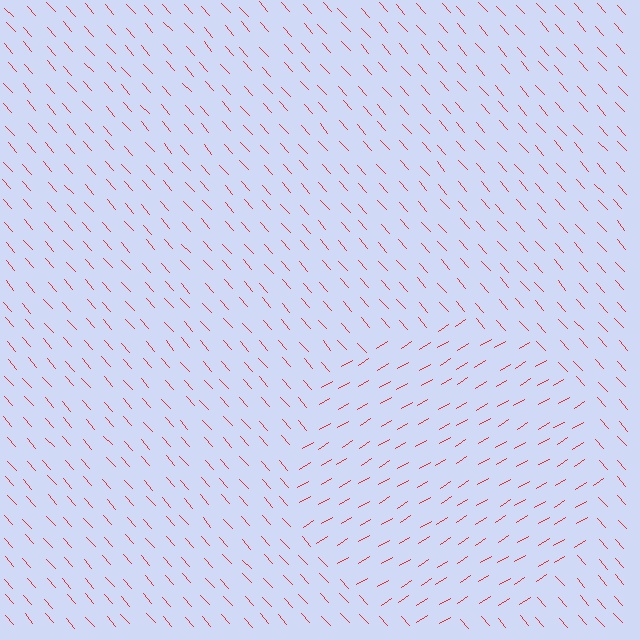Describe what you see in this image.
The image is filled with small red line segments. A circle region in the image has lines oriented differently from the surrounding lines, creating a visible texture boundary.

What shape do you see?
I see a circle.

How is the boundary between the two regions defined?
The boundary is defined purely by a change in line orientation (approximately 79 degrees difference). All lines are the same color and thickness.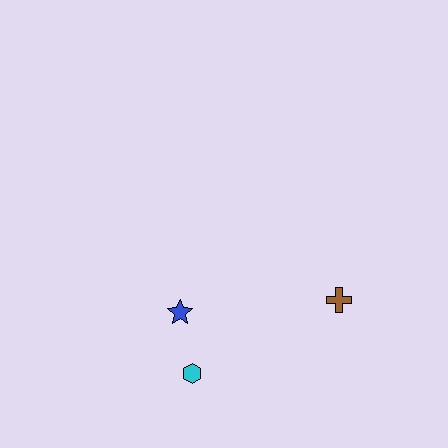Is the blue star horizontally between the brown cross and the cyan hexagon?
No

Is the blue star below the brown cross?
Yes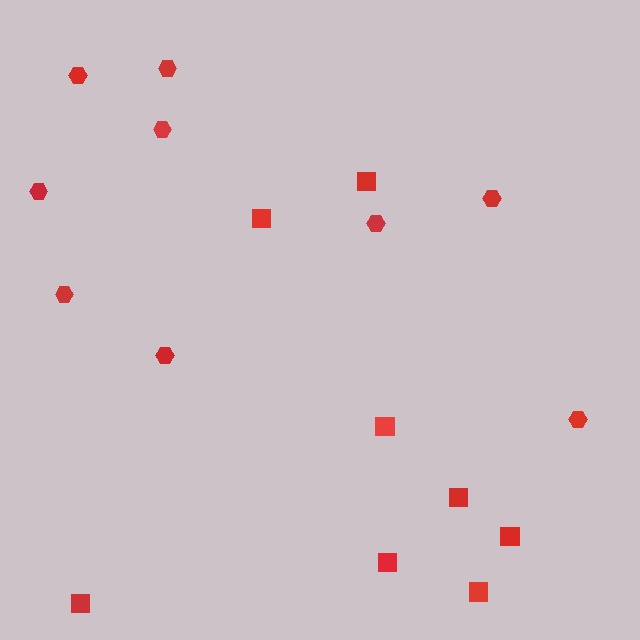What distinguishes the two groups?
There are 2 groups: one group of hexagons (9) and one group of squares (8).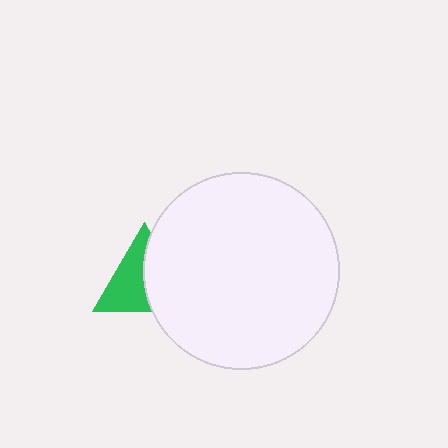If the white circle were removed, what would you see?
You would see the complete green triangle.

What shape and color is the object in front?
The object in front is a white circle.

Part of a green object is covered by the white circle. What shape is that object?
It is a triangle.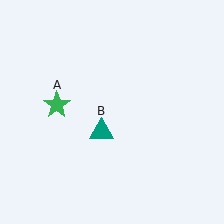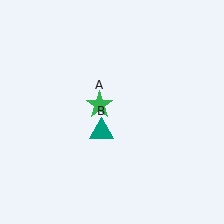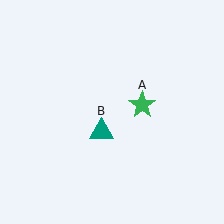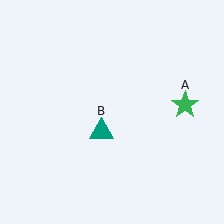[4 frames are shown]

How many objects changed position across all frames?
1 object changed position: green star (object A).